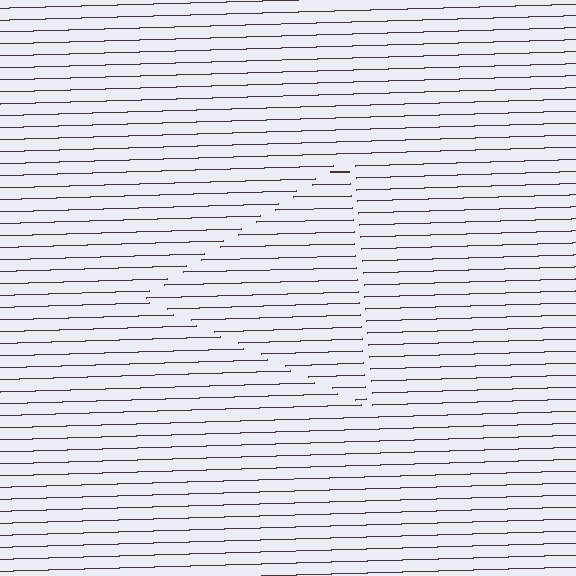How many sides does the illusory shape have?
3 sides — the line-ends trace a triangle.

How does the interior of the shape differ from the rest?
The interior of the shape contains the same grating, shifted by half a period — the contour is defined by the phase discontinuity where line-ends from the inner and outer gratings abut.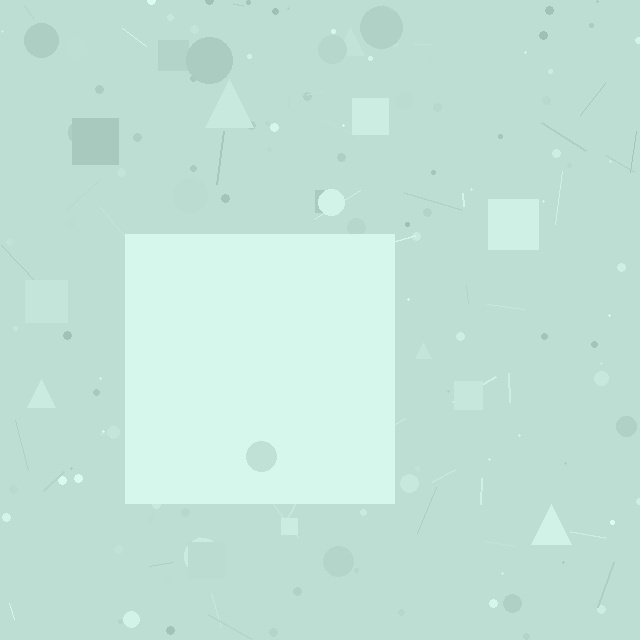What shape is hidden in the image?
A square is hidden in the image.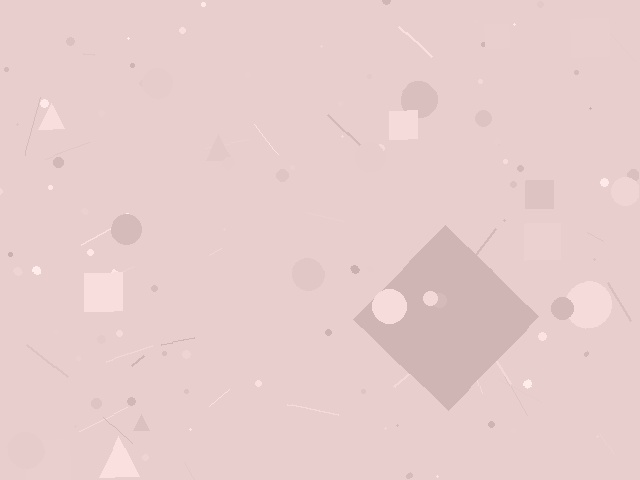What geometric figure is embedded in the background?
A diamond is embedded in the background.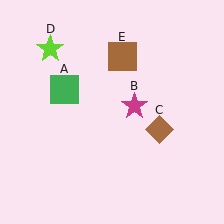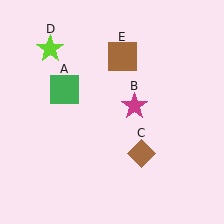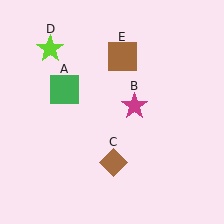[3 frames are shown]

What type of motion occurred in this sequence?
The brown diamond (object C) rotated clockwise around the center of the scene.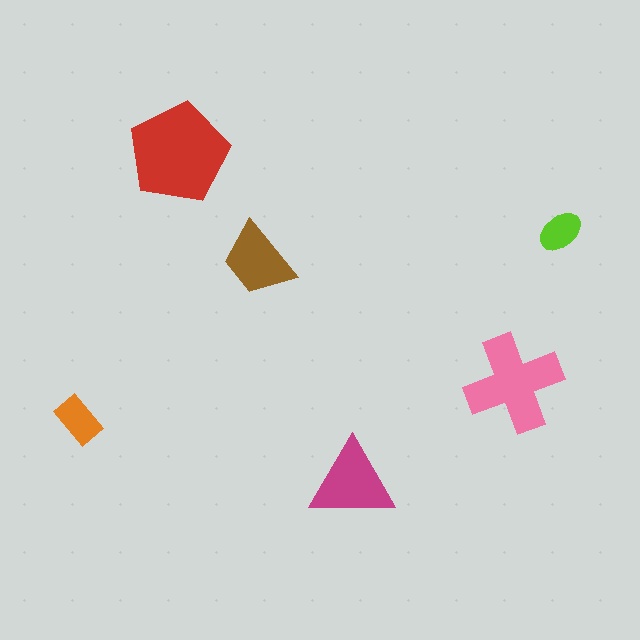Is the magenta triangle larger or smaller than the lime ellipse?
Larger.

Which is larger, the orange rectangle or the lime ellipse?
The orange rectangle.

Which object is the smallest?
The lime ellipse.